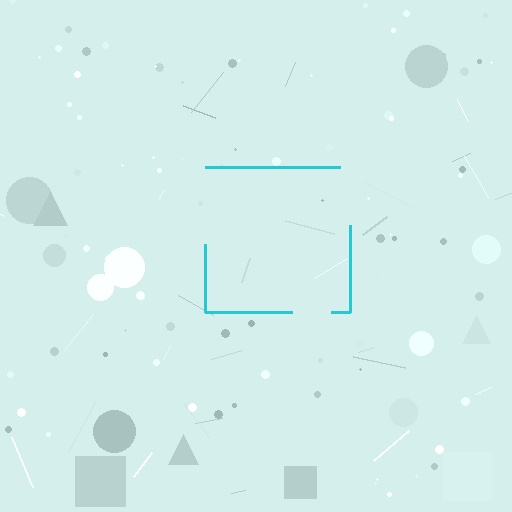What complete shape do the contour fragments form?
The contour fragments form a square.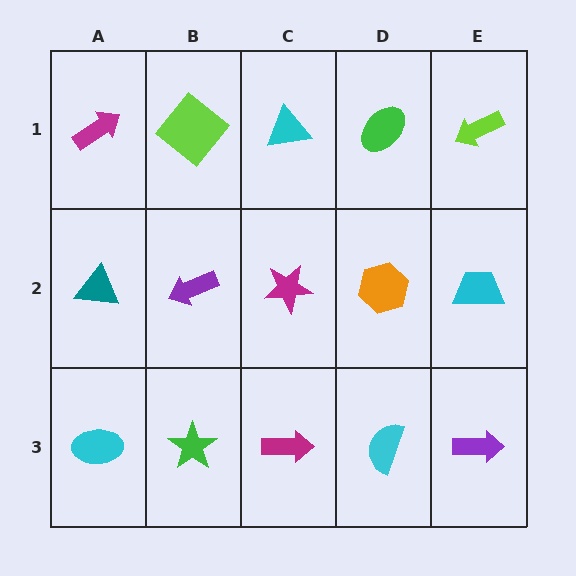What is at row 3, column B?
A green star.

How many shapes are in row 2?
5 shapes.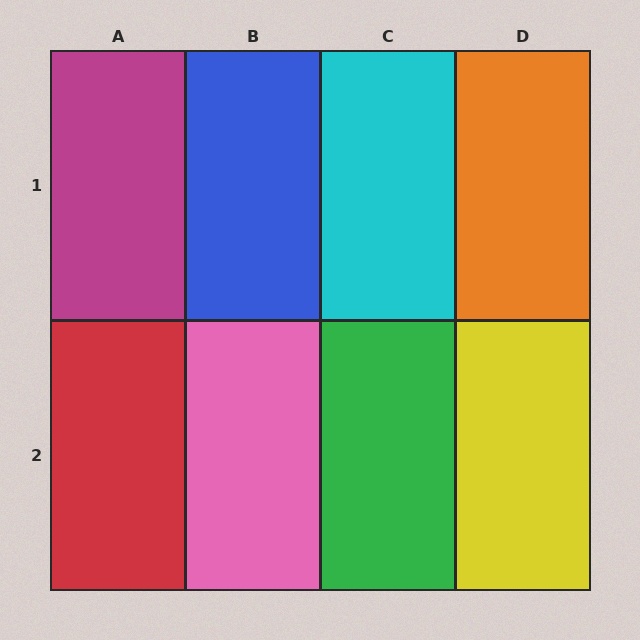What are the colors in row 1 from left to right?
Magenta, blue, cyan, orange.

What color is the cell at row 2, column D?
Yellow.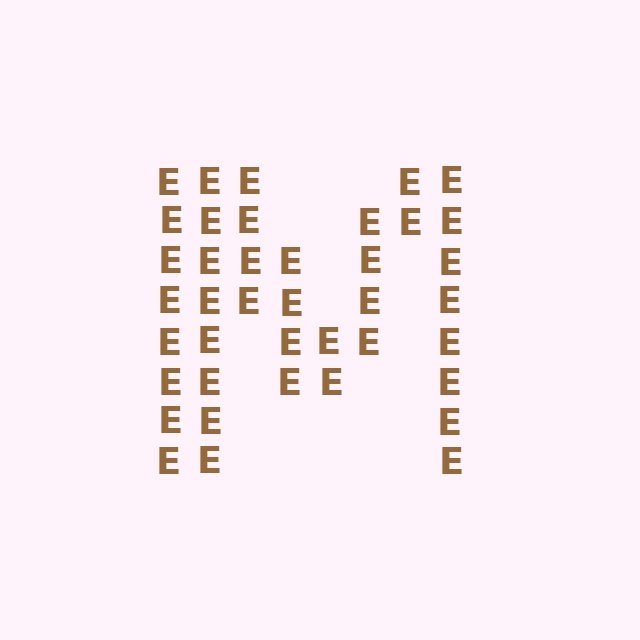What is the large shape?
The large shape is the letter M.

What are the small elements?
The small elements are letter E's.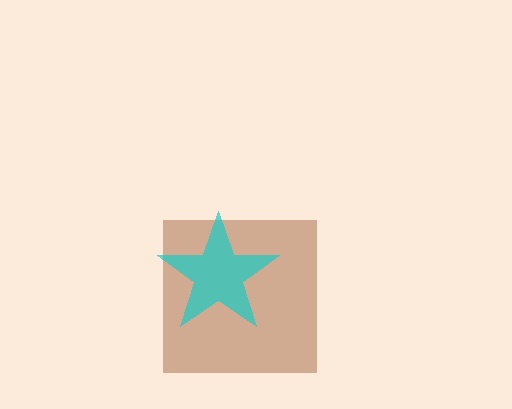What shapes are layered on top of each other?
The layered shapes are: a brown square, a cyan star.